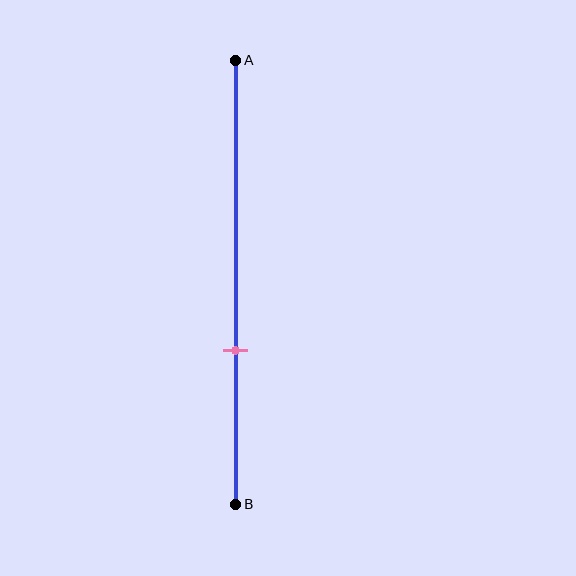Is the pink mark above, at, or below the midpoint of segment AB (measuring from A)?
The pink mark is below the midpoint of segment AB.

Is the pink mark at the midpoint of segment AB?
No, the mark is at about 65% from A, not at the 50% midpoint.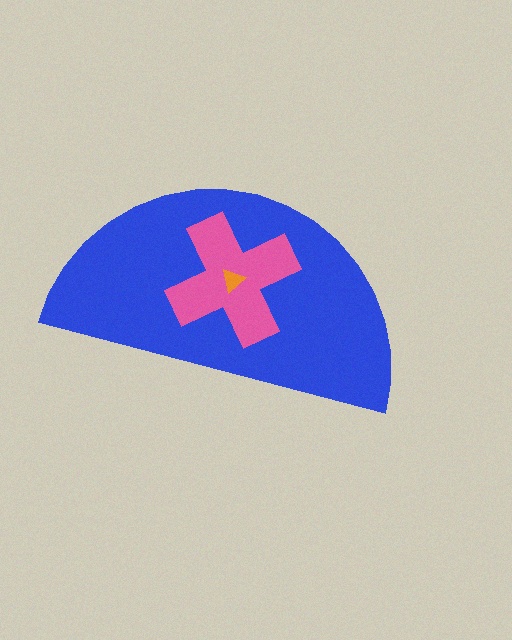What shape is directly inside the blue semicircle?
The pink cross.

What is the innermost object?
The orange triangle.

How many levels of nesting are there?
3.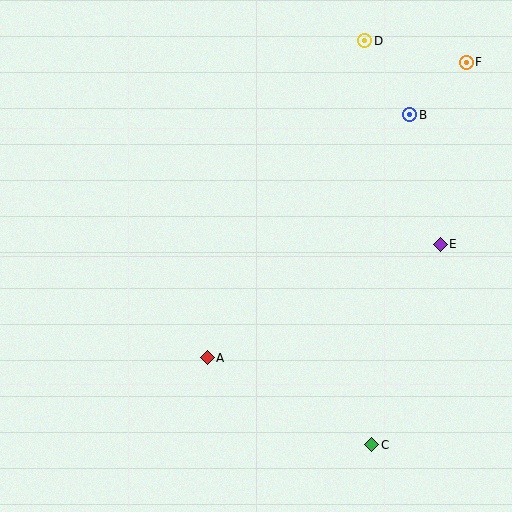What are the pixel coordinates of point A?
Point A is at (207, 358).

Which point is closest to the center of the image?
Point A at (207, 358) is closest to the center.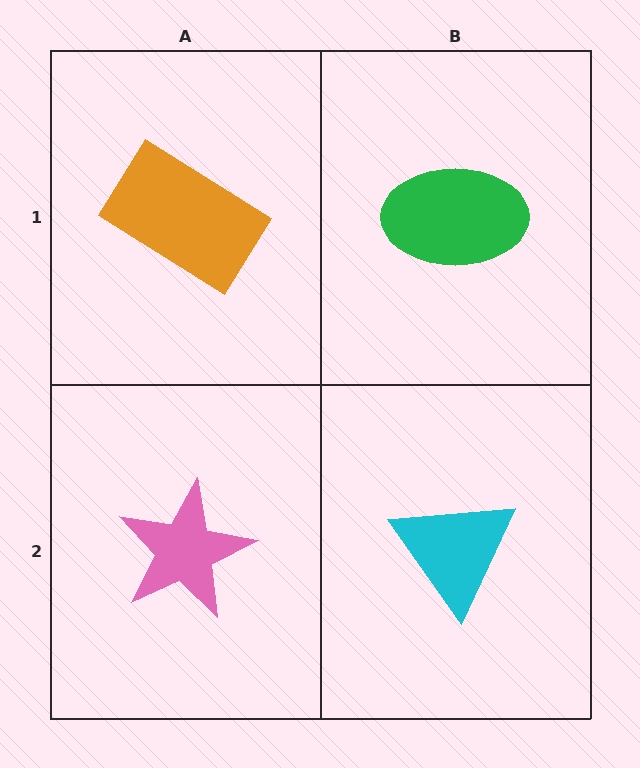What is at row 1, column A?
An orange rectangle.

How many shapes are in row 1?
2 shapes.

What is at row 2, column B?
A cyan triangle.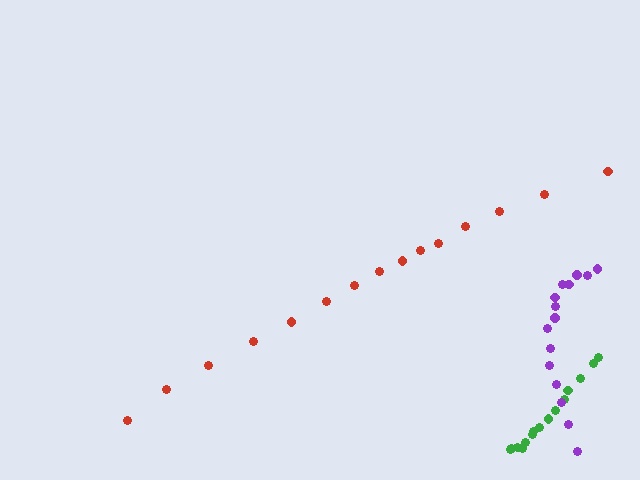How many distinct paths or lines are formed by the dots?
There are 3 distinct paths.